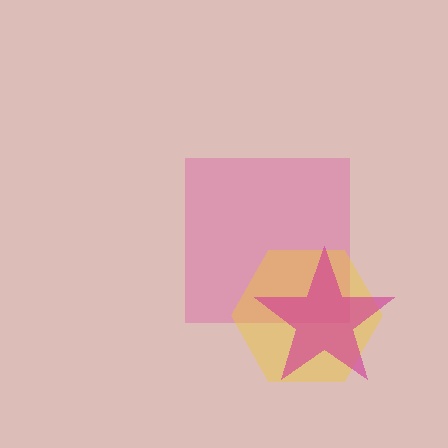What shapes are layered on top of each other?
The layered shapes are: a pink square, a yellow hexagon, a magenta star.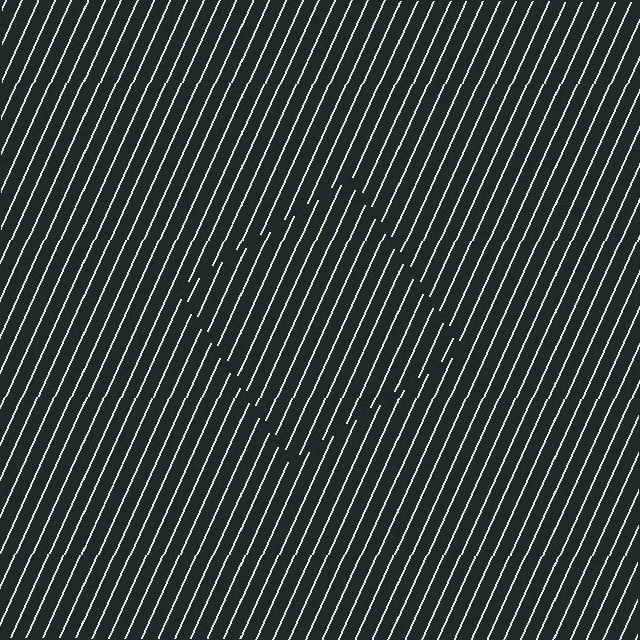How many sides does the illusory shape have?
4 sides — the line-ends trace a square.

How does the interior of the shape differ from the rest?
The interior of the shape contains the same grating, shifted by half a period — the contour is defined by the phase discontinuity where line-ends from the inner and outer gratings abut.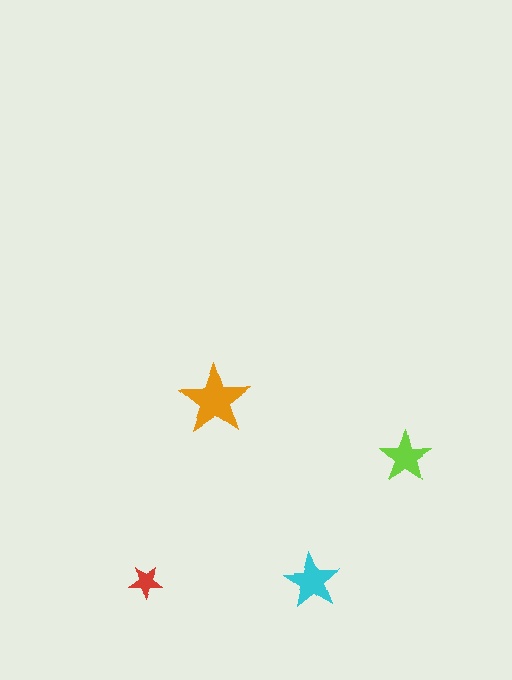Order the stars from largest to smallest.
the orange one, the cyan one, the lime one, the red one.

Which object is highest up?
The orange star is topmost.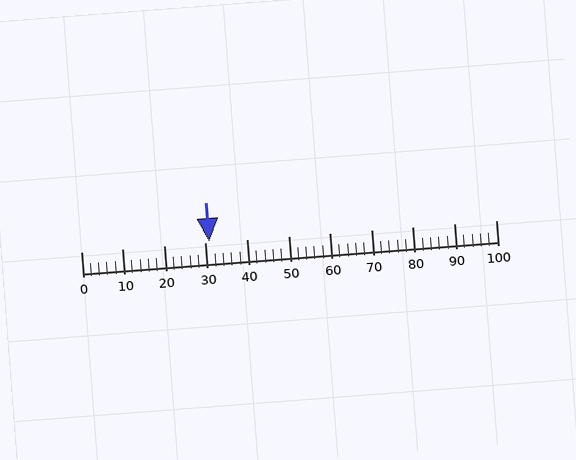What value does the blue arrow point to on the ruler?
The blue arrow points to approximately 31.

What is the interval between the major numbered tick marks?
The major tick marks are spaced 10 units apart.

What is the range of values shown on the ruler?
The ruler shows values from 0 to 100.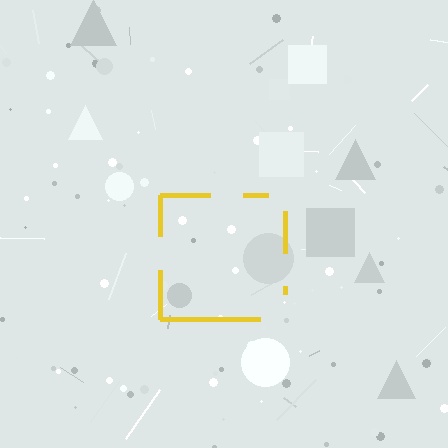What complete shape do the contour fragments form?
The contour fragments form a square.